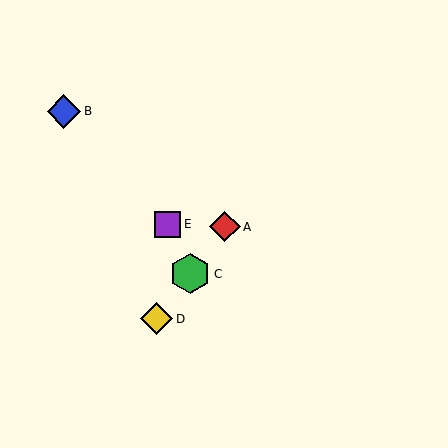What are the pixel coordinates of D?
Object D is at (157, 319).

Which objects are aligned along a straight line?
Objects A, C, D are aligned along a straight line.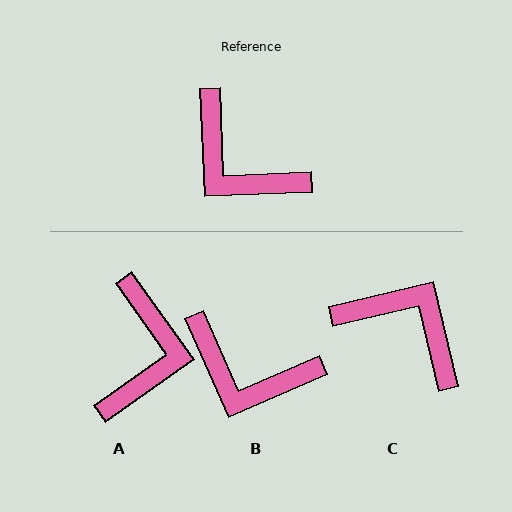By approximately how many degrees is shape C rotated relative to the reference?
Approximately 169 degrees clockwise.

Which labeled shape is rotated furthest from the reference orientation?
C, about 169 degrees away.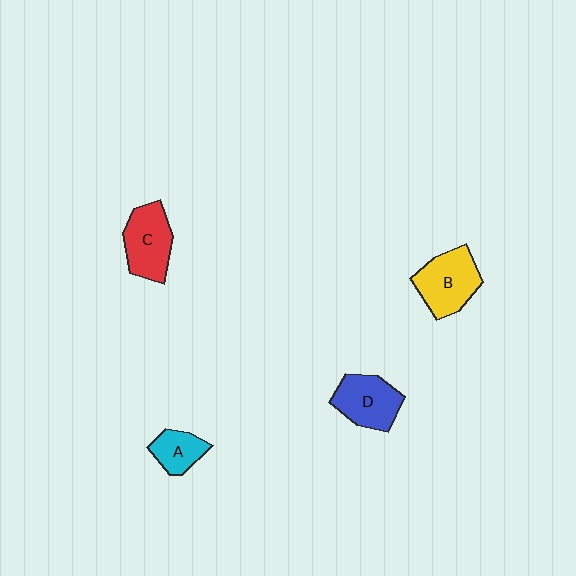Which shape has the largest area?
Shape B (yellow).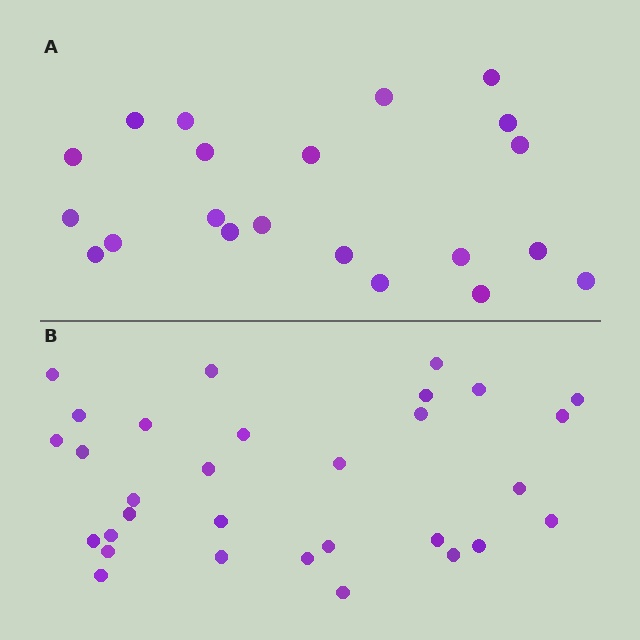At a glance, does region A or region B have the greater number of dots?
Region B (the bottom region) has more dots.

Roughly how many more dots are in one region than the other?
Region B has roughly 10 or so more dots than region A.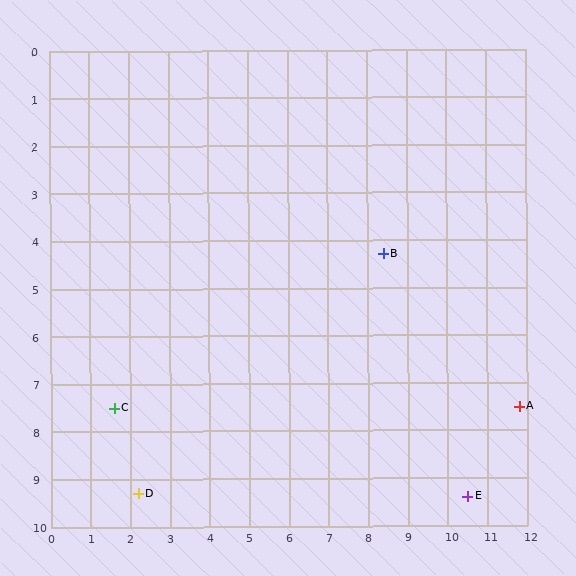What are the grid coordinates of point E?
Point E is at approximately (10.5, 9.4).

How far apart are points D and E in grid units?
Points D and E are about 8.3 grid units apart.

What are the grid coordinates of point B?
Point B is at approximately (8.4, 4.3).